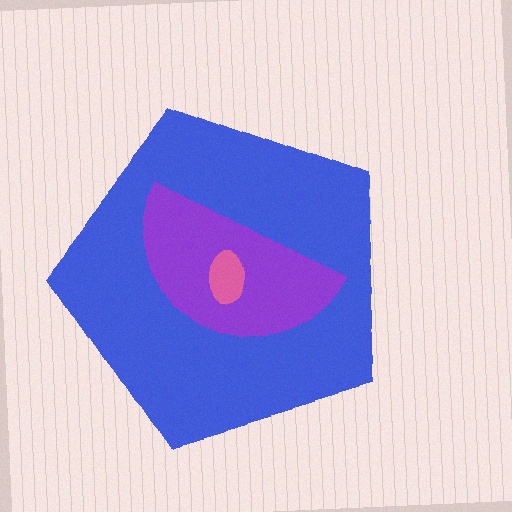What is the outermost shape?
The blue pentagon.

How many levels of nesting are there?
3.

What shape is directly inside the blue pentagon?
The purple semicircle.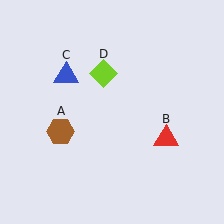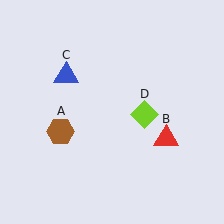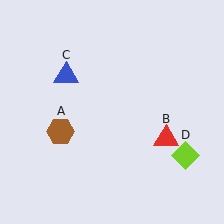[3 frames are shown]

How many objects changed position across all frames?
1 object changed position: lime diamond (object D).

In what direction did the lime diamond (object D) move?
The lime diamond (object D) moved down and to the right.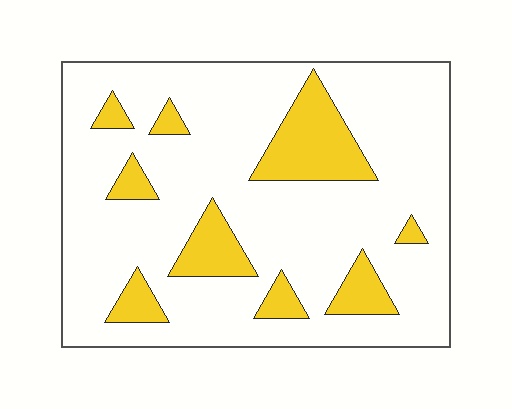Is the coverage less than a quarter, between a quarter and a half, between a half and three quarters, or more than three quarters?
Less than a quarter.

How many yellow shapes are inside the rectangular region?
9.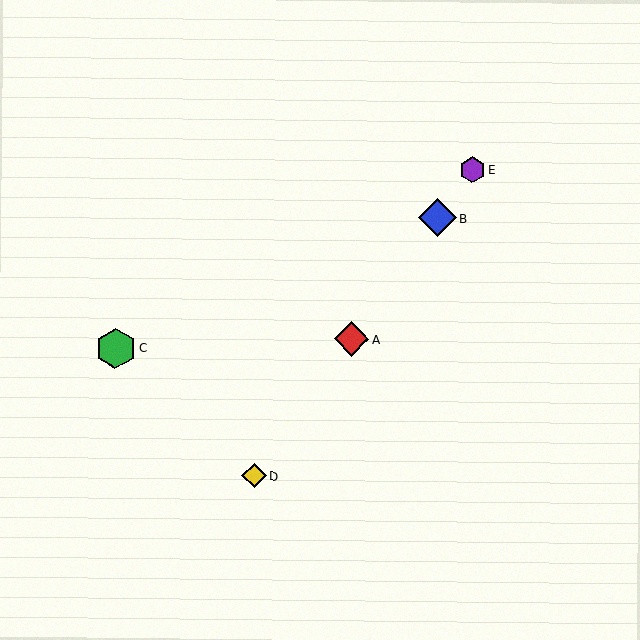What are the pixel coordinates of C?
Object C is at (115, 348).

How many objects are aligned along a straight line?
4 objects (A, B, D, E) are aligned along a straight line.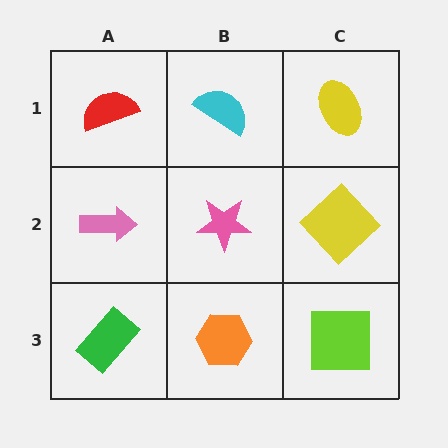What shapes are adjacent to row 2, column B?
A cyan semicircle (row 1, column B), an orange hexagon (row 3, column B), a pink arrow (row 2, column A), a yellow diamond (row 2, column C).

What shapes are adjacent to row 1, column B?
A pink star (row 2, column B), a red semicircle (row 1, column A), a yellow ellipse (row 1, column C).